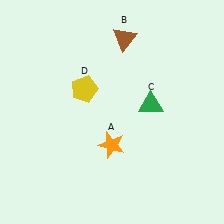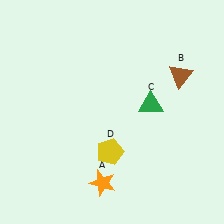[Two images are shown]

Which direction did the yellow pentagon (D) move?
The yellow pentagon (D) moved down.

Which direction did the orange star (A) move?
The orange star (A) moved down.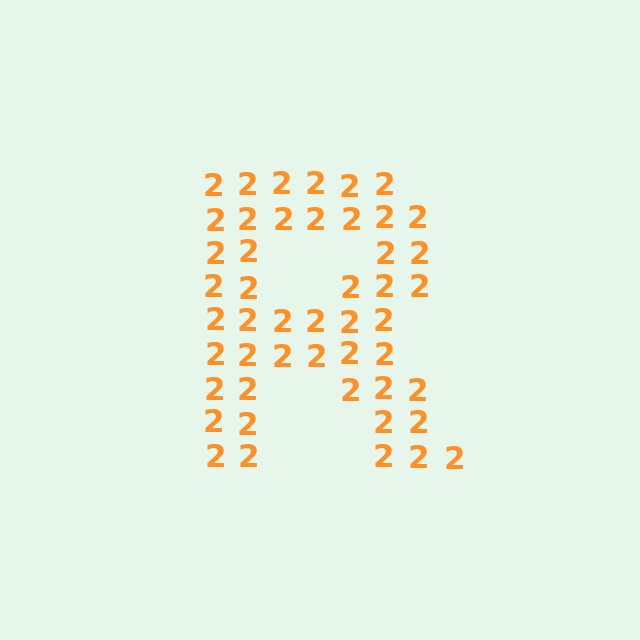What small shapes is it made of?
It is made of small digit 2's.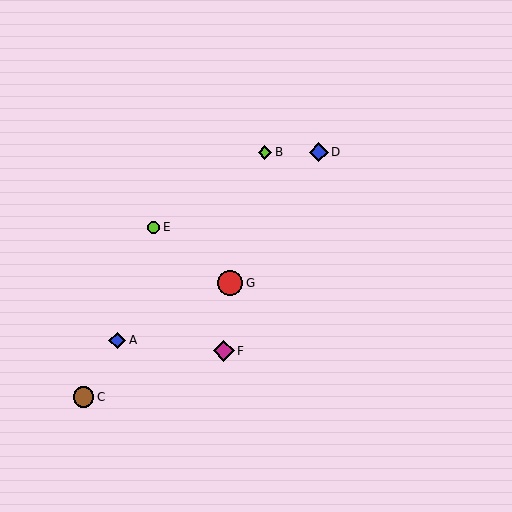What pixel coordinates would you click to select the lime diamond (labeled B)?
Click at (265, 152) to select the lime diamond B.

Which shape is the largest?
The red circle (labeled G) is the largest.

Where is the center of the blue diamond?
The center of the blue diamond is at (319, 152).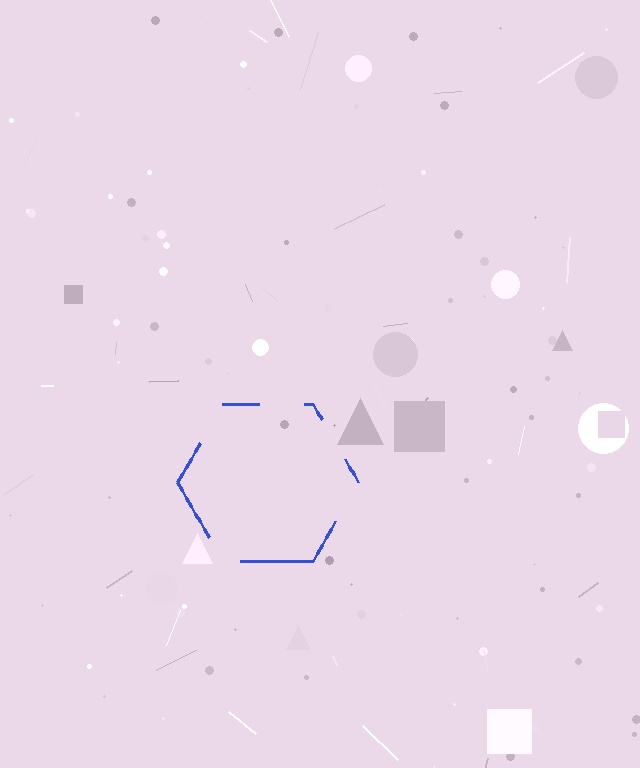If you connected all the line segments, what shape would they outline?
They would outline a hexagon.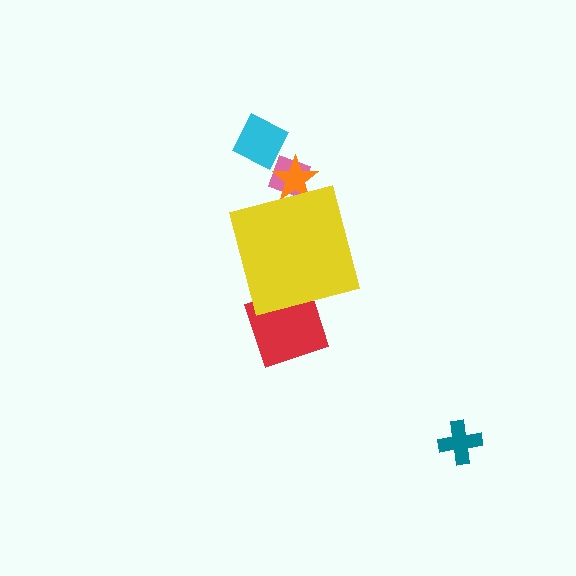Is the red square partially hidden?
Yes, the red square is partially hidden behind the yellow square.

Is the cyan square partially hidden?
No, the cyan square is fully visible.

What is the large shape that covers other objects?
A yellow square.